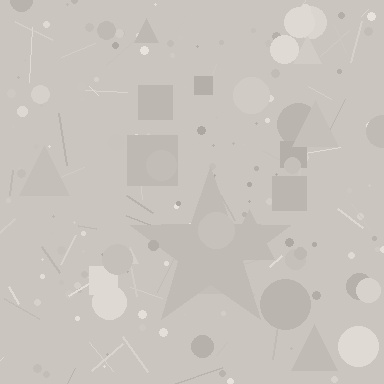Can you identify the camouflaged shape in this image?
The camouflaged shape is a star.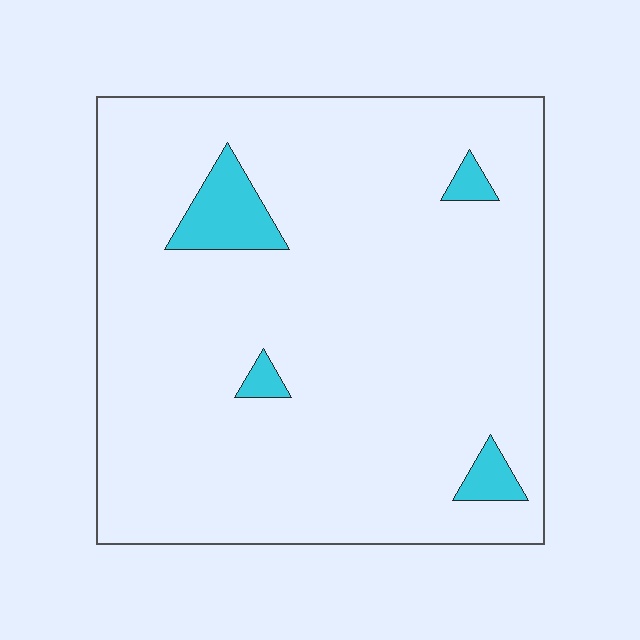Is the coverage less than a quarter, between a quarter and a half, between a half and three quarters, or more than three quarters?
Less than a quarter.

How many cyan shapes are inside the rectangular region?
4.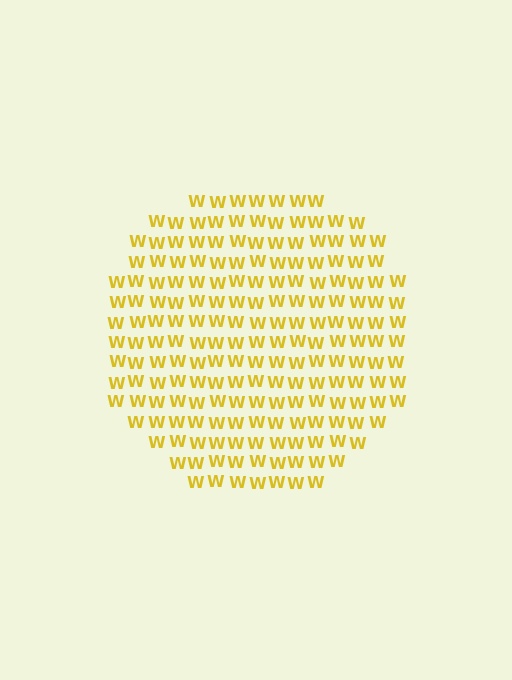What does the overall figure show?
The overall figure shows a circle.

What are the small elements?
The small elements are letter W's.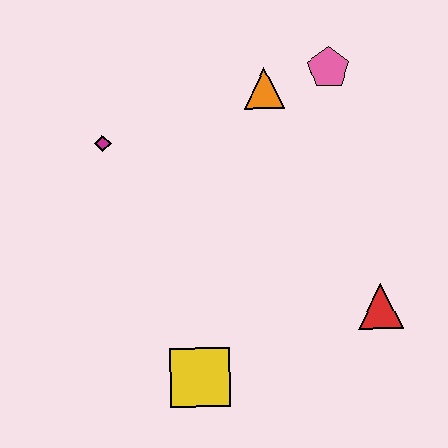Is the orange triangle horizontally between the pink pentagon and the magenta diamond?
Yes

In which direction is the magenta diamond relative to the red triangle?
The magenta diamond is to the left of the red triangle.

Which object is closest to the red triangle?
The yellow square is closest to the red triangle.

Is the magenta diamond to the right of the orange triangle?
No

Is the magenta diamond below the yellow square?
No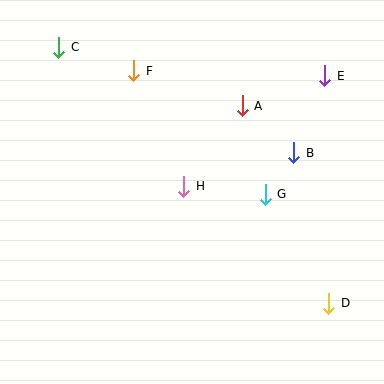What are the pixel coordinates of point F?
Point F is at (134, 71).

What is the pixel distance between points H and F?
The distance between H and F is 126 pixels.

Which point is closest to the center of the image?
Point H at (184, 186) is closest to the center.